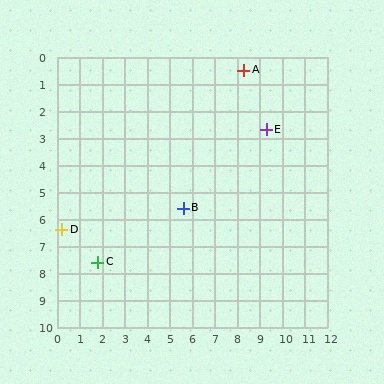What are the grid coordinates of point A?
Point A is at approximately (8.3, 0.5).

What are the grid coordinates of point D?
Point D is at approximately (0.2, 6.4).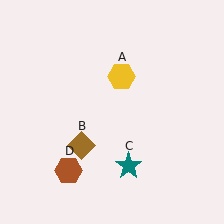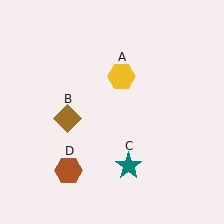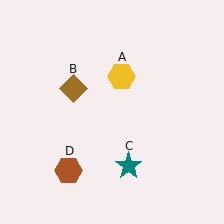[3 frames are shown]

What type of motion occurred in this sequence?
The brown diamond (object B) rotated clockwise around the center of the scene.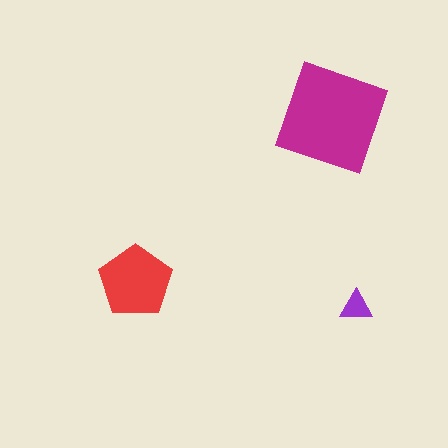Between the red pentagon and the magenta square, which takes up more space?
The magenta square.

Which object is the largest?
The magenta square.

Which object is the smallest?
The purple triangle.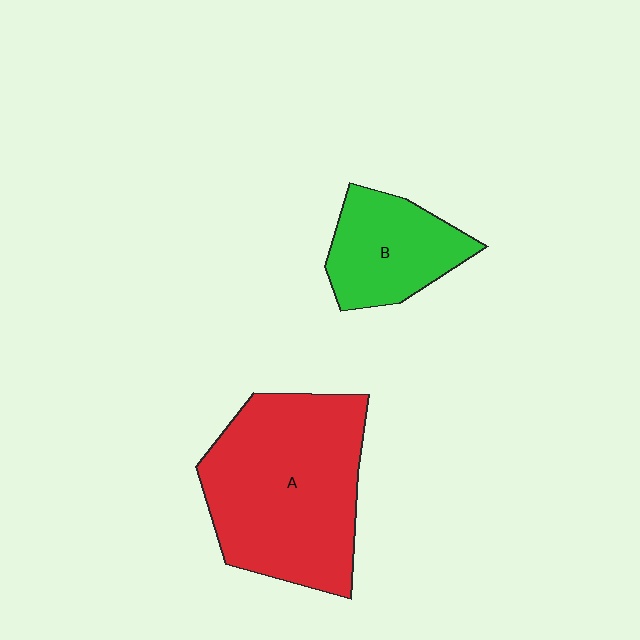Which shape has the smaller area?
Shape B (green).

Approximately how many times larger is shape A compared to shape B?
Approximately 2.1 times.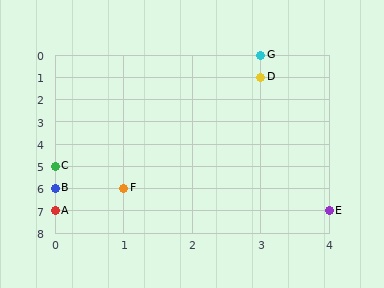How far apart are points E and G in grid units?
Points E and G are 1 column and 7 rows apart (about 7.1 grid units diagonally).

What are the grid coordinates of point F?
Point F is at grid coordinates (1, 6).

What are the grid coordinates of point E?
Point E is at grid coordinates (4, 7).